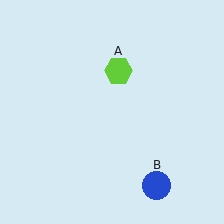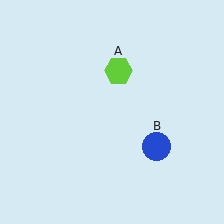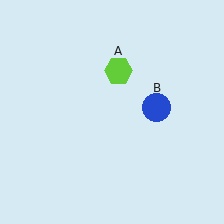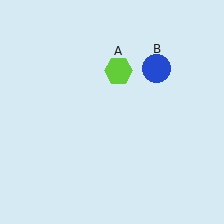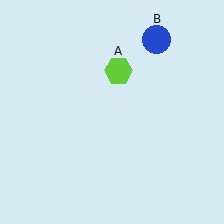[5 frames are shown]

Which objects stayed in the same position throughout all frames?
Lime hexagon (object A) remained stationary.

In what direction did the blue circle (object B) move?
The blue circle (object B) moved up.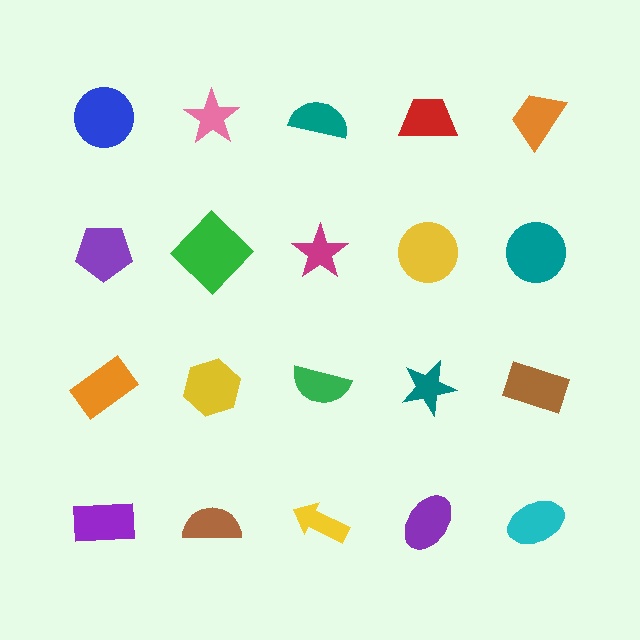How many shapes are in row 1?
5 shapes.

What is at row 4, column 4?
A purple ellipse.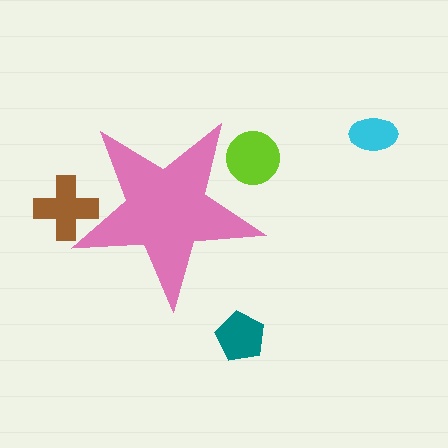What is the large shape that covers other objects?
A pink star.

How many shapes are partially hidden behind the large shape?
2 shapes are partially hidden.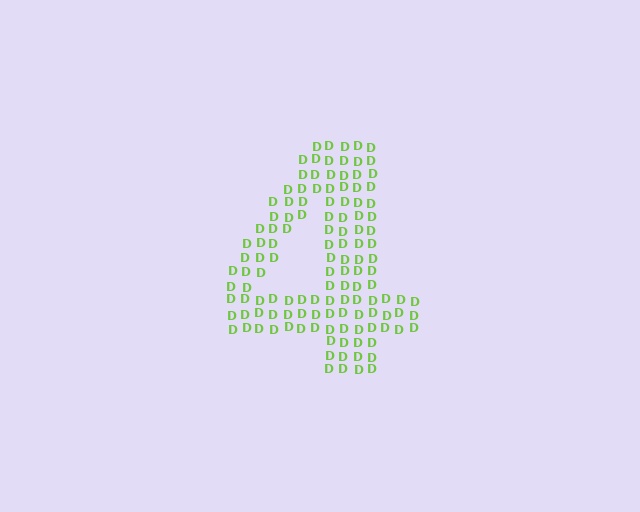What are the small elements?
The small elements are letter D's.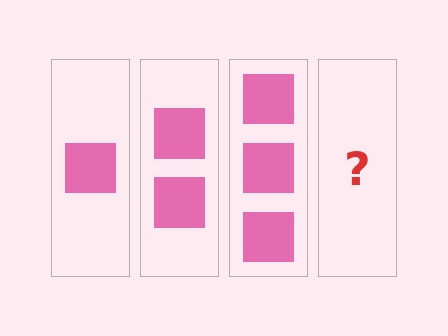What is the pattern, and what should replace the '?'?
The pattern is that each step adds one more square. The '?' should be 4 squares.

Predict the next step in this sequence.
The next step is 4 squares.